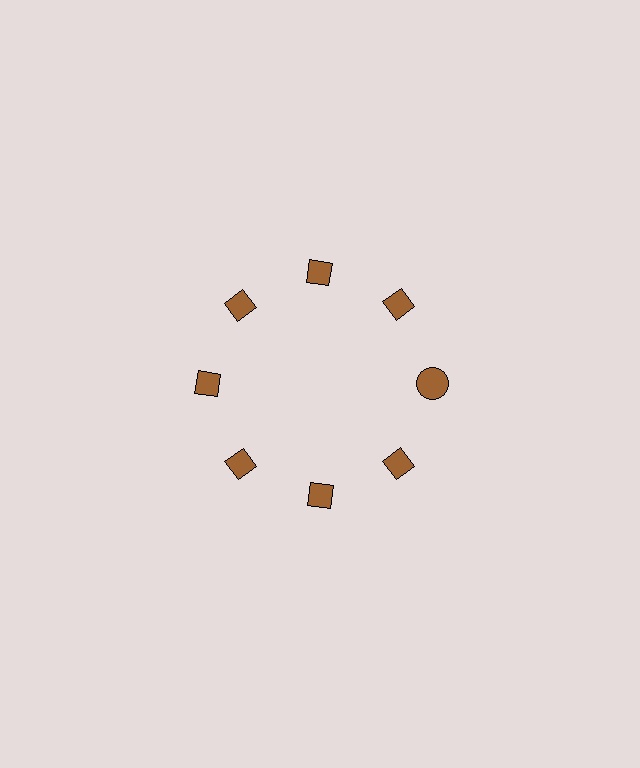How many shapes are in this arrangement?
There are 8 shapes arranged in a ring pattern.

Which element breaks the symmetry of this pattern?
The brown circle at roughly the 3 o'clock position breaks the symmetry. All other shapes are brown diamonds.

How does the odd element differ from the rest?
It has a different shape: circle instead of diamond.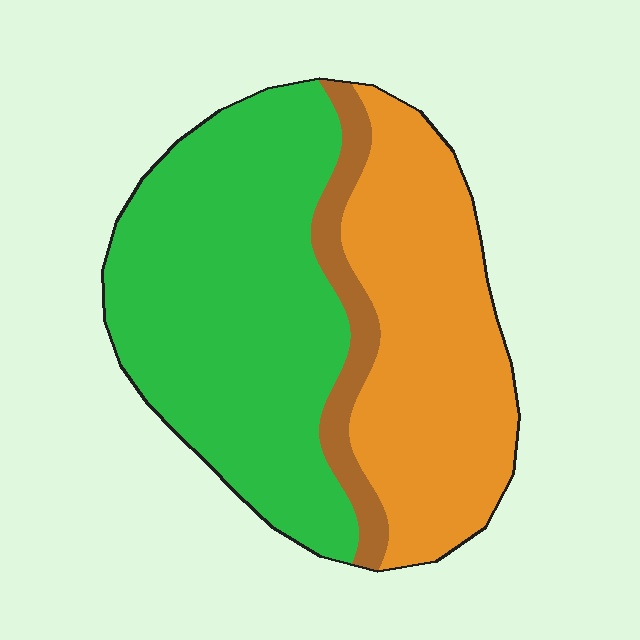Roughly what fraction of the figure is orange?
Orange takes up between a quarter and a half of the figure.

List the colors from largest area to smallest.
From largest to smallest: green, orange, brown.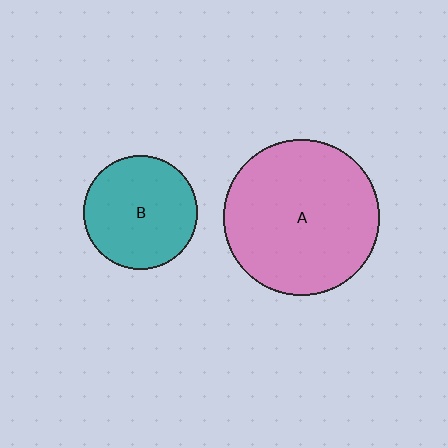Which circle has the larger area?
Circle A (pink).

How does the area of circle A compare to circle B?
Approximately 1.9 times.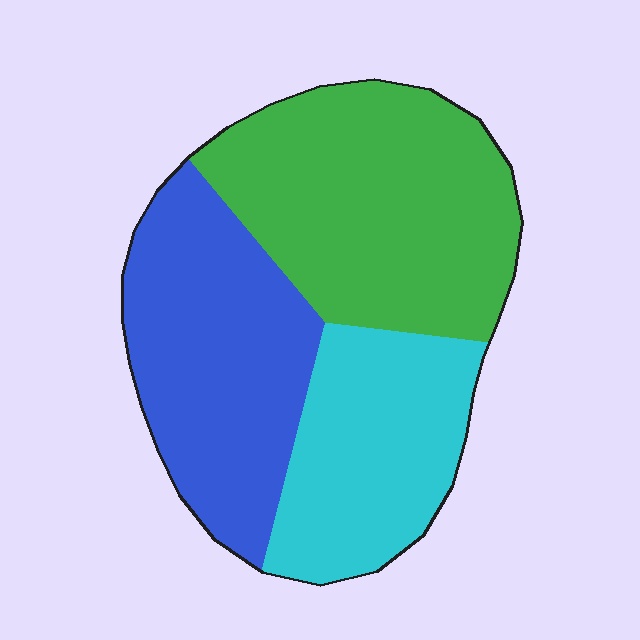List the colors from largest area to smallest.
From largest to smallest: green, blue, cyan.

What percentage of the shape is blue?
Blue takes up about one third (1/3) of the shape.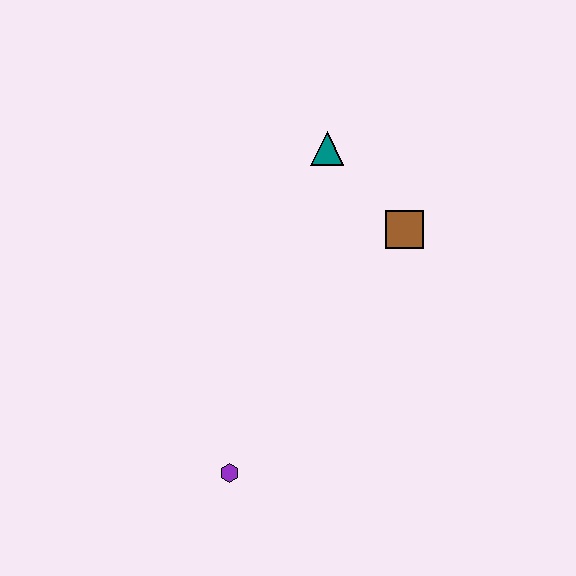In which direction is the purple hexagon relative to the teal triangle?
The purple hexagon is below the teal triangle.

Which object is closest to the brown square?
The teal triangle is closest to the brown square.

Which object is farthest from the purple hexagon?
The teal triangle is farthest from the purple hexagon.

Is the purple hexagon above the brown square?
No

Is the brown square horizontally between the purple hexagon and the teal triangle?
No